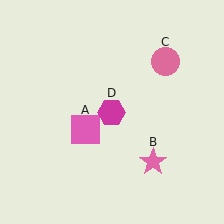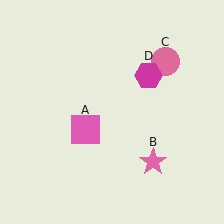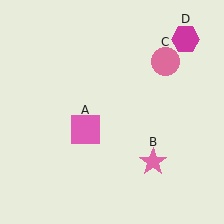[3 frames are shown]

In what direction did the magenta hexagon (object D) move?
The magenta hexagon (object D) moved up and to the right.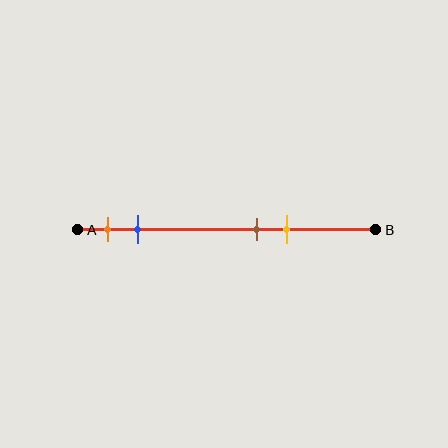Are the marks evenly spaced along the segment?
No, the marks are not evenly spaced.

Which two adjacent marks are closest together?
The brown and yellow marks are the closest adjacent pair.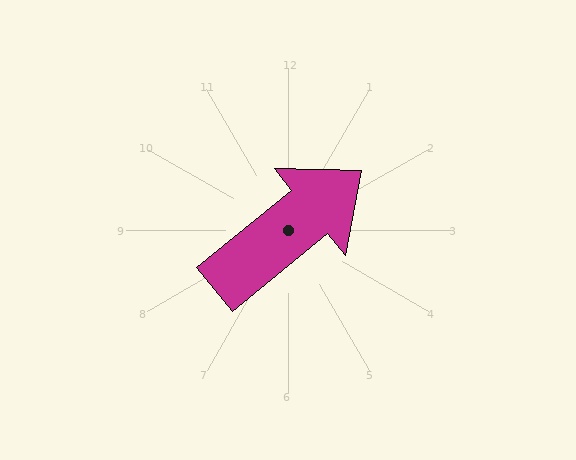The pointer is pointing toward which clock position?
Roughly 2 o'clock.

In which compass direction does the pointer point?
Northeast.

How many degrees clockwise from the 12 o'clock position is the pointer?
Approximately 51 degrees.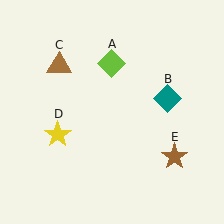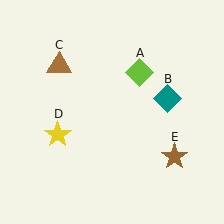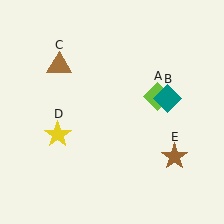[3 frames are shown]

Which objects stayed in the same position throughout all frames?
Teal diamond (object B) and brown triangle (object C) and yellow star (object D) and brown star (object E) remained stationary.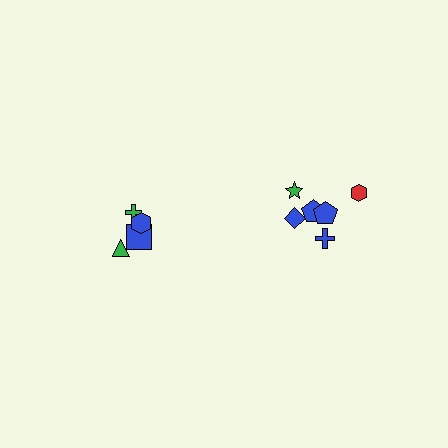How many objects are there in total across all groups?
There are 10 objects.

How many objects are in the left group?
There are 4 objects.